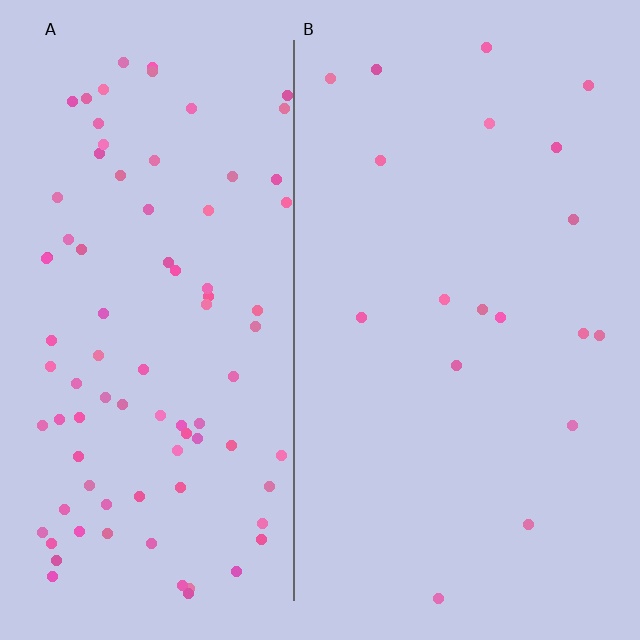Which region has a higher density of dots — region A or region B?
A (the left).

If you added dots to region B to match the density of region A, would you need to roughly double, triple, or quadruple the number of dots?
Approximately quadruple.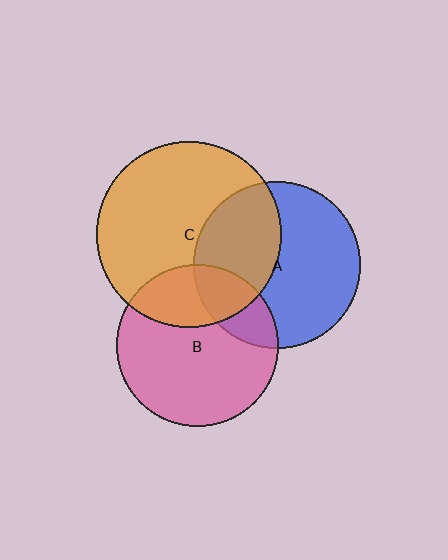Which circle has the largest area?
Circle C (orange).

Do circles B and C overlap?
Yes.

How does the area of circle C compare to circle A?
Approximately 1.2 times.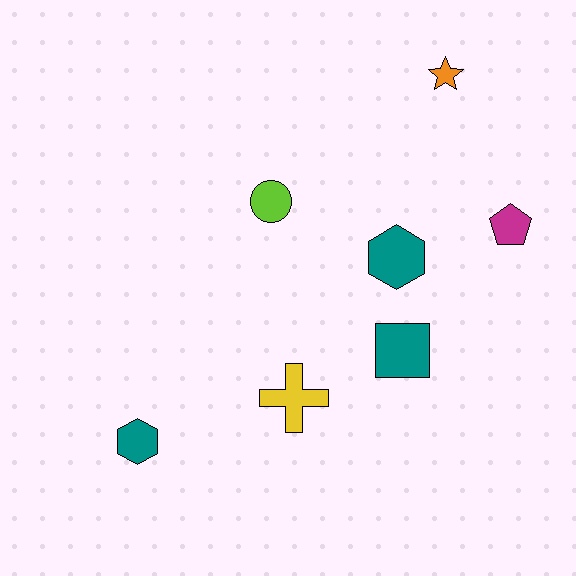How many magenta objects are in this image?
There is 1 magenta object.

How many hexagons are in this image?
There are 2 hexagons.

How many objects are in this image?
There are 7 objects.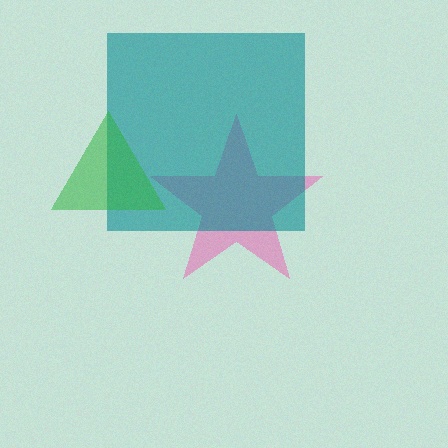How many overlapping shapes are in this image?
There are 3 overlapping shapes in the image.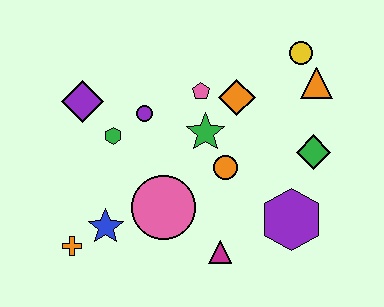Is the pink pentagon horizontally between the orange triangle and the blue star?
Yes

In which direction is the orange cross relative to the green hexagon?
The orange cross is below the green hexagon.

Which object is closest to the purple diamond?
The green hexagon is closest to the purple diamond.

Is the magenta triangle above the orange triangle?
No